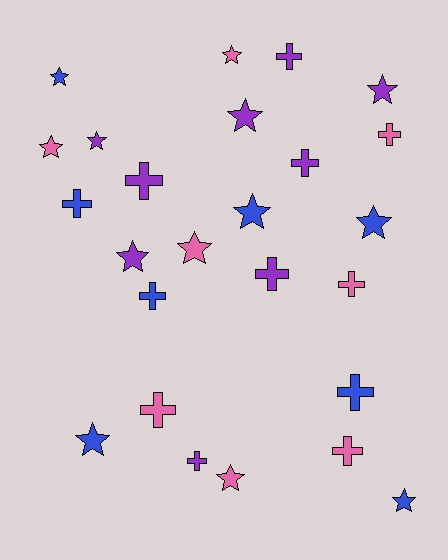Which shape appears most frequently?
Star, with 13 objects.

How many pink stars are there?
There are 4 pink stars.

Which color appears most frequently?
Purple, with 9 objects.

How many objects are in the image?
There are 25 objects.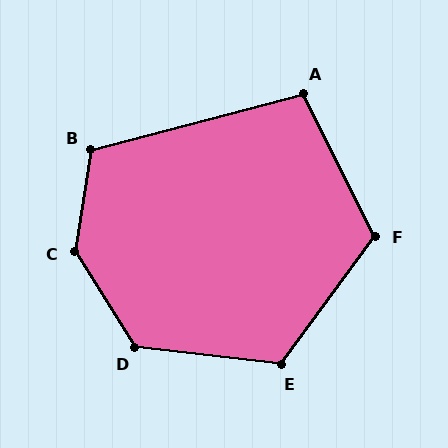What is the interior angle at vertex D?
Approximately 129 degrees (obtuse).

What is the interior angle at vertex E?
Approximately 119 degrees (obtuse).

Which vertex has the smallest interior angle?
A, at approximately 102 degrees.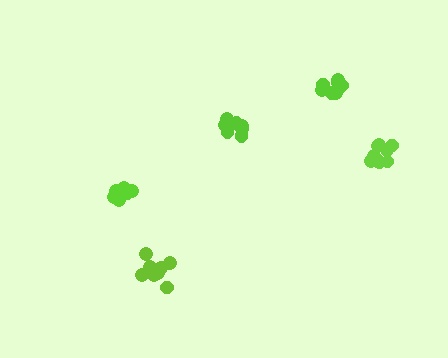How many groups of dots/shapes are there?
There are 5 groups.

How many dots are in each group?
Group 1: 8 dots, Group 2: 9 dots, Group 3: 8 dots, Group 4: 9 dots, Group 5: 9 dots (43 total).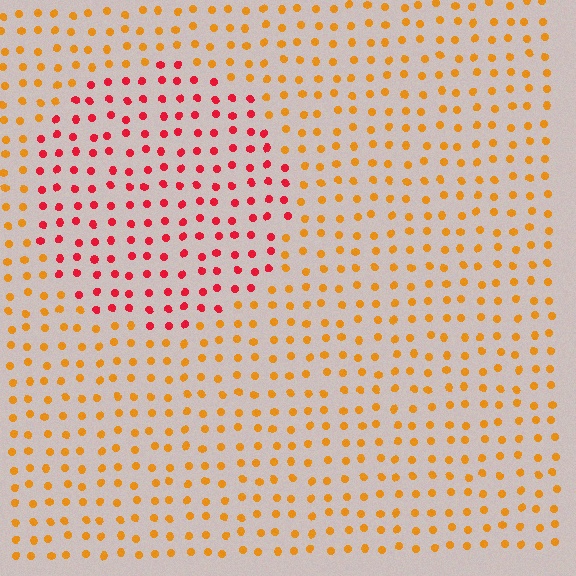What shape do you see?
I see a circle.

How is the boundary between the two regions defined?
The boundary is defined purely by a slight shift in hue (about 44 degrees). Spacing, size, and orientation are identical on both sides.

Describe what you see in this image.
The image is filled with small orange elements in a uniform arrangement. A circle-shaped region is visible where the elements are tinted to a slightly different hue, forming a subtle color boundary.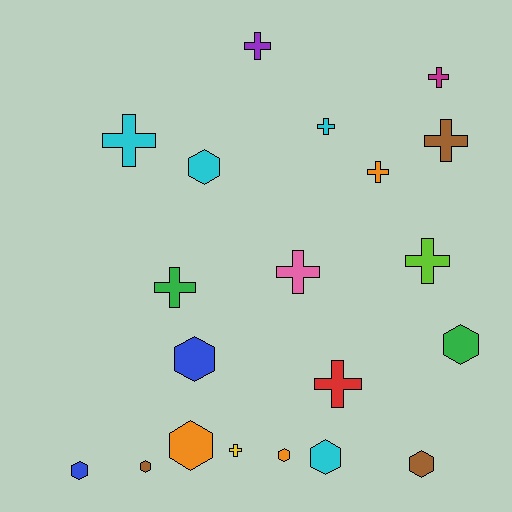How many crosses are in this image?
There are 11 crosses.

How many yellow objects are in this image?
There is 1 yellow object.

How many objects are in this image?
There are 20 objects.